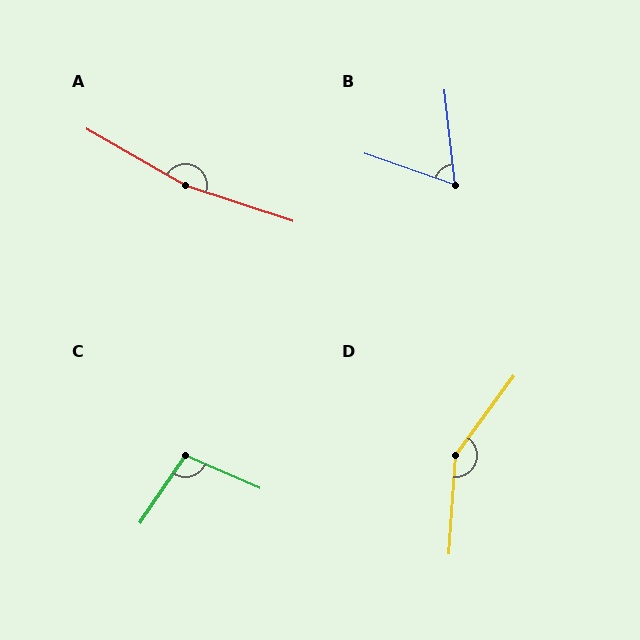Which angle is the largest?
A, at approximately 169 degrees.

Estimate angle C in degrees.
Approximately 101 degrees.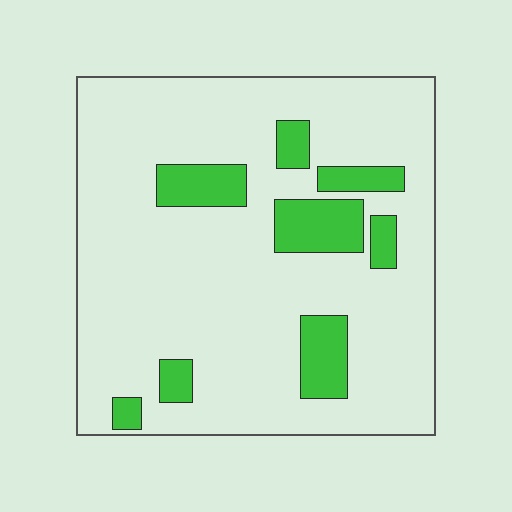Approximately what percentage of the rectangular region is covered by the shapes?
Approximately 15%.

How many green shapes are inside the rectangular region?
8.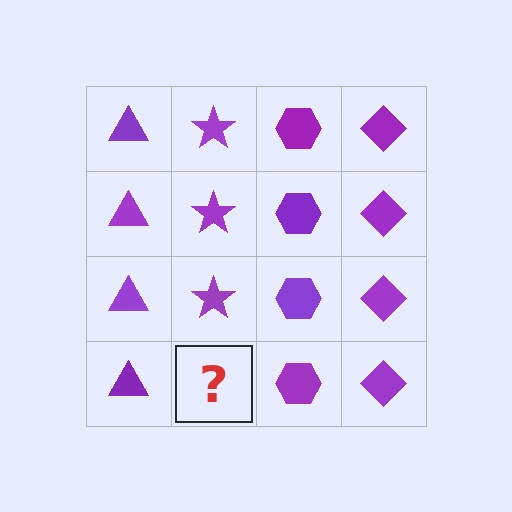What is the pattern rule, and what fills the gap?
The rule is that each column has a consistent shape. The gap should be filled with a purple star.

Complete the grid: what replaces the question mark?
The question mark should be replaced with a purple star.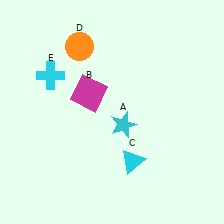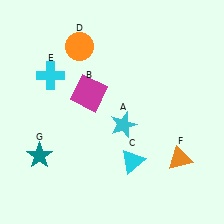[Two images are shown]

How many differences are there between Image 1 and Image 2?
There are 2 differences between the two images.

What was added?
An orange triangle (F), a teal star (G) were added in Image 2.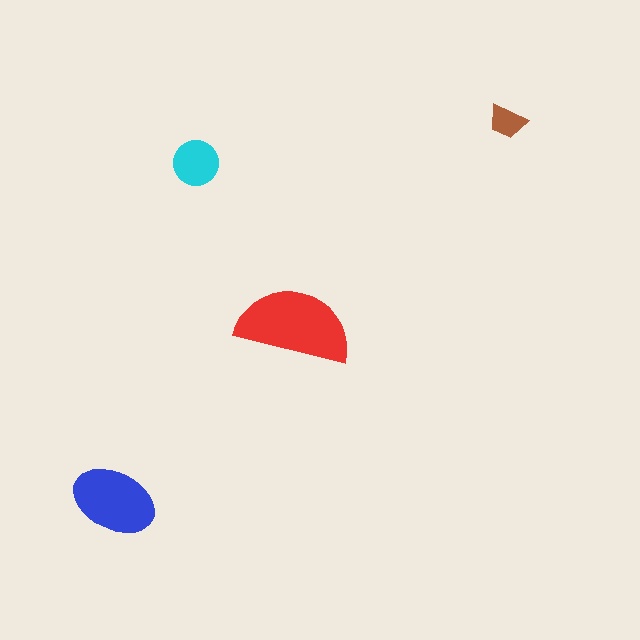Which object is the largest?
The red semicircle.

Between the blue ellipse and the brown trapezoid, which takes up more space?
The blue ellipse.